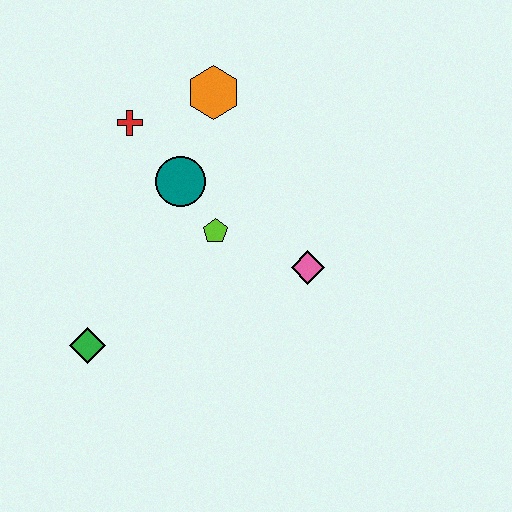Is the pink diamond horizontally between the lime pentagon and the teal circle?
No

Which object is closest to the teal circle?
The lime pentagon is closest to the teal circle.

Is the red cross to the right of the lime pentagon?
No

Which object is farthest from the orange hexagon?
The green diamond is farthest from the orange hexagon.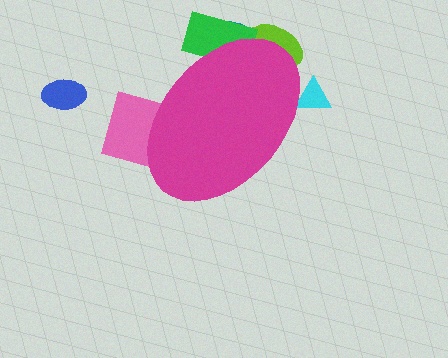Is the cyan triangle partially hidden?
Yes, the cyan triangle is partially hidden behind the magenta ellipse.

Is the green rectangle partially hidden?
Yes, the green rectangle is partially hidden behind the magenta ellipse.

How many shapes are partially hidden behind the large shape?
5 shapes are partially hidden.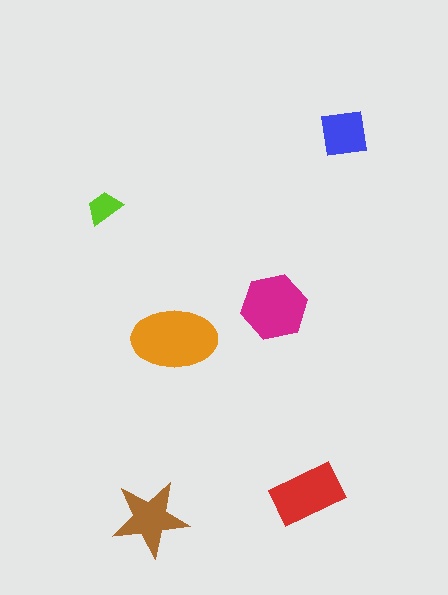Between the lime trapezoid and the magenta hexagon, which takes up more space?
The magenta hexagon.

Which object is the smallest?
The lime trapezoid.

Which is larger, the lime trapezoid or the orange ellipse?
The orange ellipse.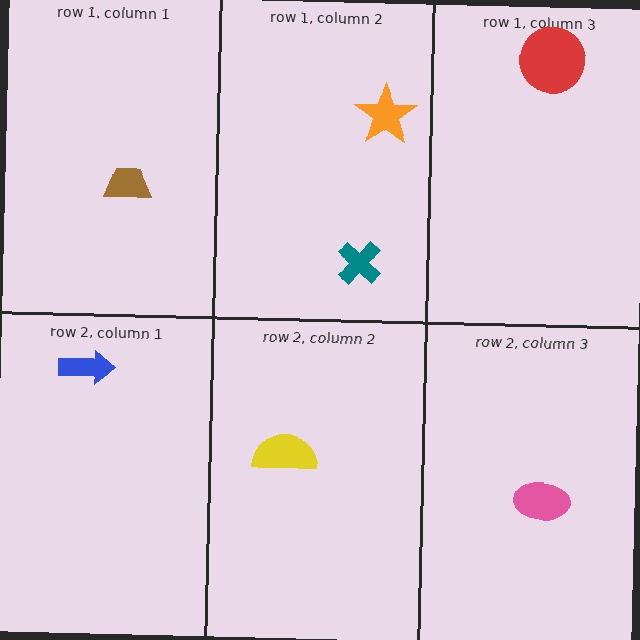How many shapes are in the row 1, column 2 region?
2.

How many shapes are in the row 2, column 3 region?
1.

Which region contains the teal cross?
The row 1, column 2 region.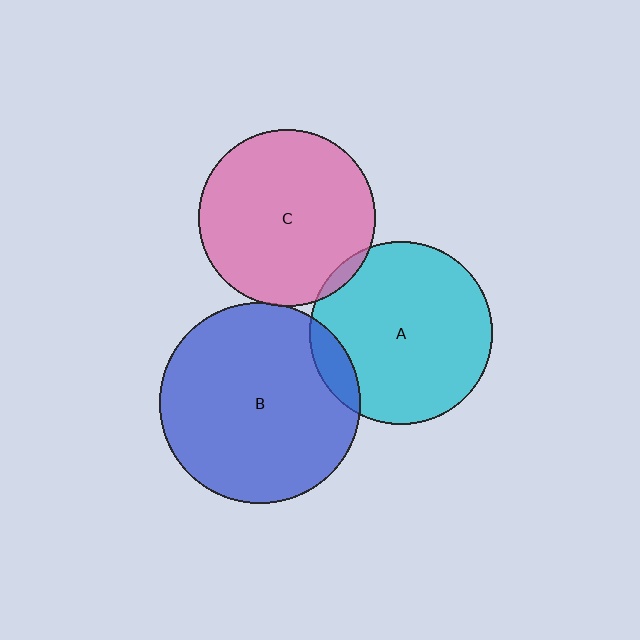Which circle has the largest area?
Circle B (blue).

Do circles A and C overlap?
Yes.